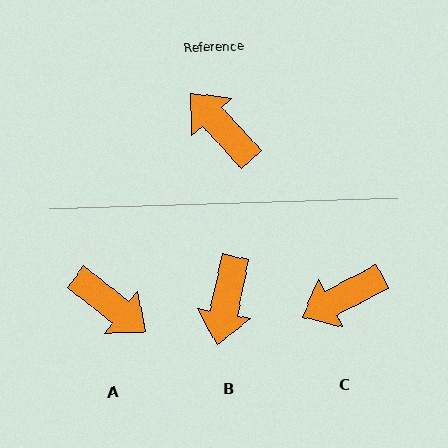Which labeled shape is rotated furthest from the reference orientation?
A, about 171 degrees away.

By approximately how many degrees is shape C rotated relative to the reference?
Approximately 74 degrees counter-clockwise.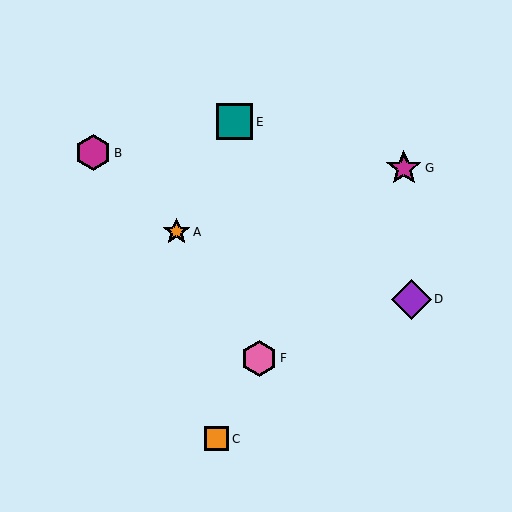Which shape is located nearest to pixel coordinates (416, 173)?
The magenta star (labeled G) at (404, 168) is nearest to that location.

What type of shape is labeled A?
Shape A is an orange star.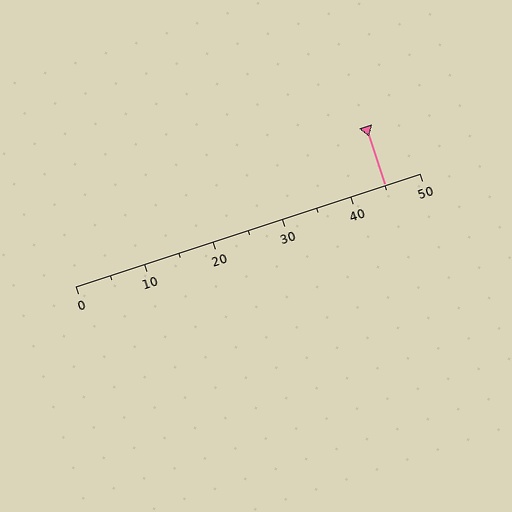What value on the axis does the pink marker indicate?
The marker indicates approximately 45.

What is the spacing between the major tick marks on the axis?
The major ticks are spaced 10 apart.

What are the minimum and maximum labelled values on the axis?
The axis runs from 0 to 50.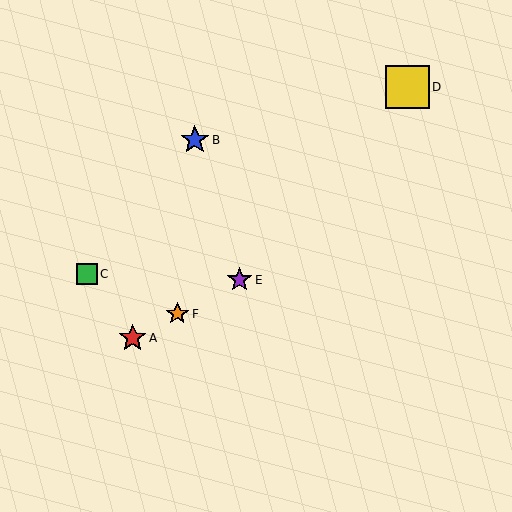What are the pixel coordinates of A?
Object A is at (133, 338).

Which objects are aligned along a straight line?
Objects A, E, F are aligned along a straight line.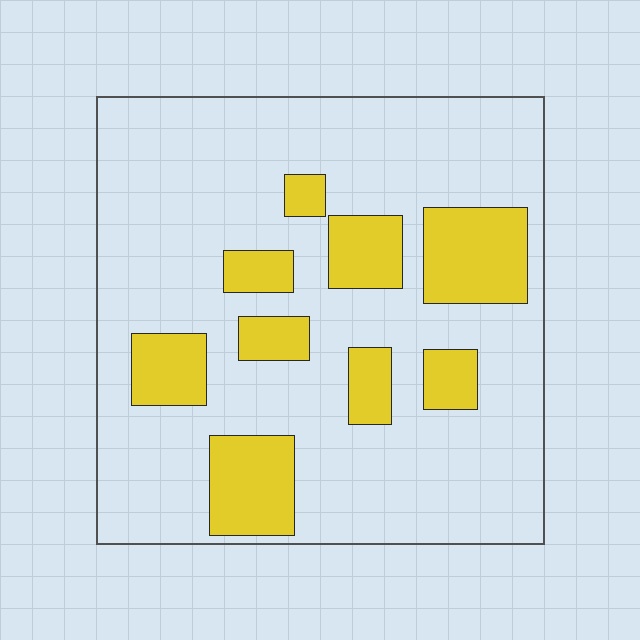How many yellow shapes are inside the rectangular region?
9.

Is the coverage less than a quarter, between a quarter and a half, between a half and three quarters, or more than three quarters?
Less than a quarter.